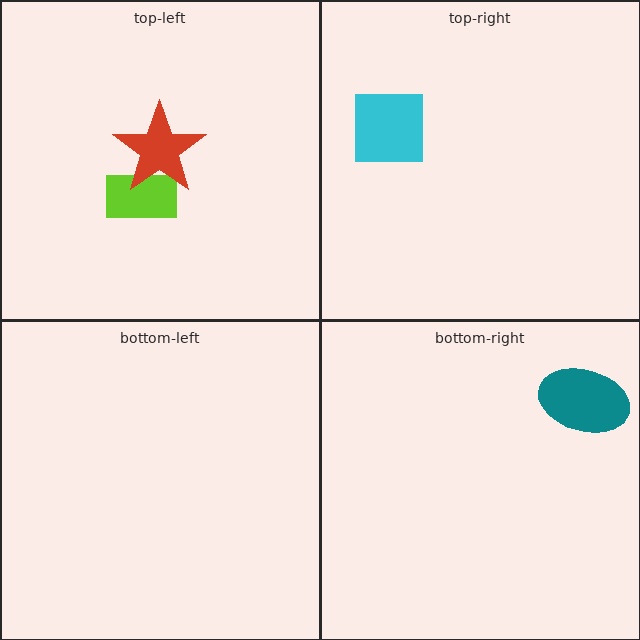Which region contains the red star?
The top-left region.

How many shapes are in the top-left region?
2.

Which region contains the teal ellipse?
The bottom-right region.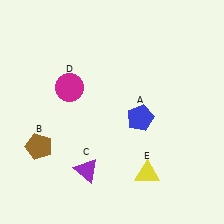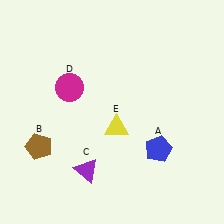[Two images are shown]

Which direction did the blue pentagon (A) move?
The blue pentagon (A) moved down.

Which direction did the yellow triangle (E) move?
The yellow triangle (E) moved up.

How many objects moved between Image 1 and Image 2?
2 objects moved between the two images.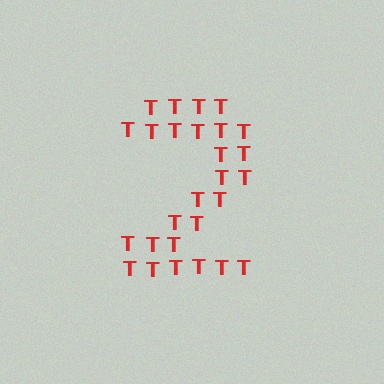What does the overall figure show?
The overall figure shows the digit 2.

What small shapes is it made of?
It is made of small letter T's.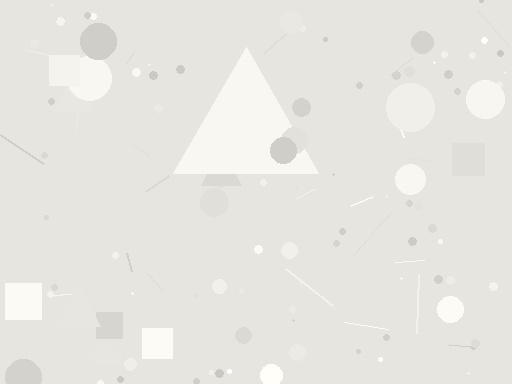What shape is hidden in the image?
A triangle is hidden in the image.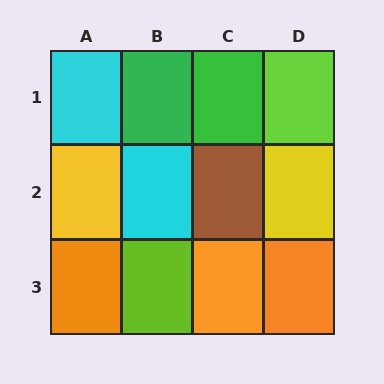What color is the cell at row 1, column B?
Green.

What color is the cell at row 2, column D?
Yellow.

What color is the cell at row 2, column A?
Yellow.